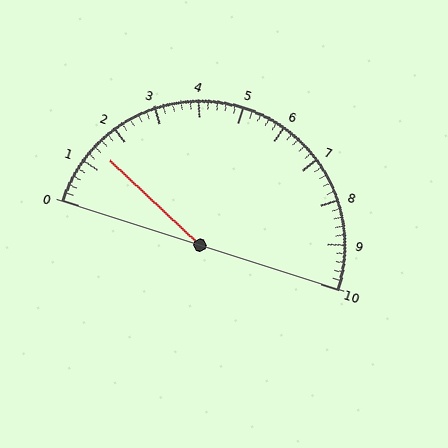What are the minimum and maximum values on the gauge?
The gauge ranges from 0 to 10.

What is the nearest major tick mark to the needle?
The nearest major tick mark is 1.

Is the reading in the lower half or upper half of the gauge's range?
The reading is in the lower half of the range (0 to 10).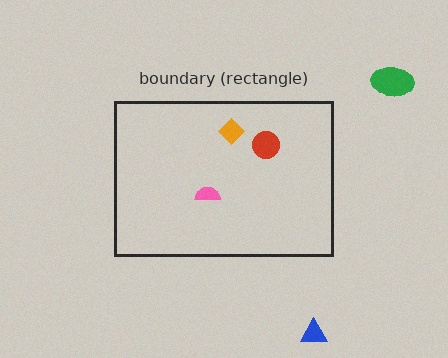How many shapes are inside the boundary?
3 inside, 2 outside.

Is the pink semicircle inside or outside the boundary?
Inside.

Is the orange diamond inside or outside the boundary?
Inside.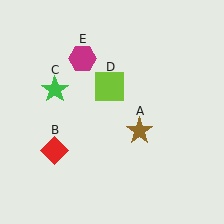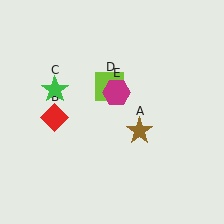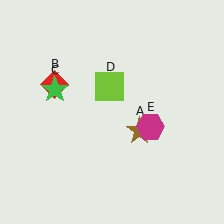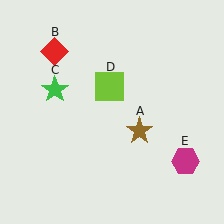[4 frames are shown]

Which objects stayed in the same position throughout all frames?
Brown star (object A) and green star (object C) and lime square (object D) remained stationary.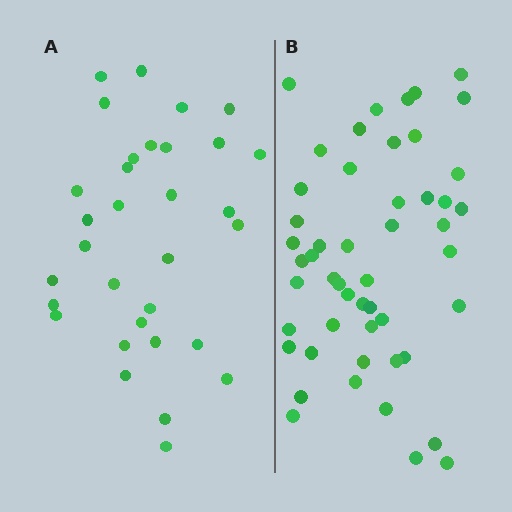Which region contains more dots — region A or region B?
Region B (the right region) has more dots.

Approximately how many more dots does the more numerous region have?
Region B has approximately 20 more dots than region A.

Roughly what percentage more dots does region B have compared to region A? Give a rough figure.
About 55% more.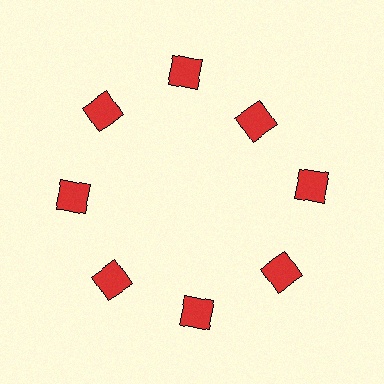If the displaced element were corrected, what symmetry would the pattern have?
It would have 8-fold rotational symmetry — the pattern would map onto itself every 45 degrees.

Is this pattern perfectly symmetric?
No. The 8 red squares are arranged in a ring, but one element near the 2 o'clock position is pulled inward toward the center, breaking the 8-fold rotational symmetry.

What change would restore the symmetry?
The symmetry would be restored by moving it outward, back onto the ring so that all 8 squares sit at equal angles and equal distance from the center.